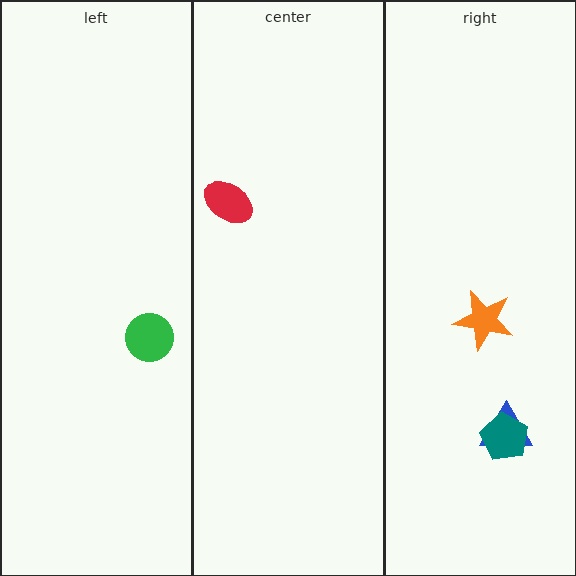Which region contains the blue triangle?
The right region.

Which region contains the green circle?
The left region.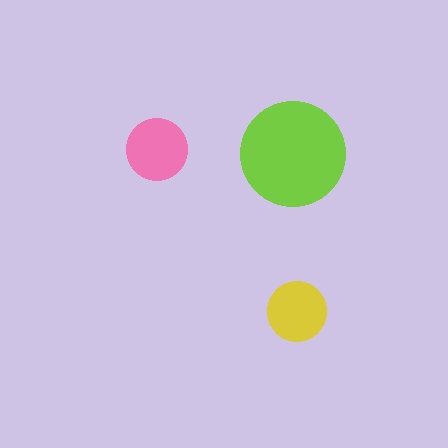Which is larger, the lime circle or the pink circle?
The lime one.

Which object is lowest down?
The yellow circle is bottommost.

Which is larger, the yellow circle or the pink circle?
The pink one.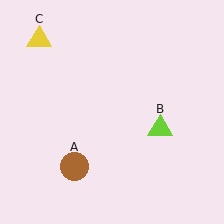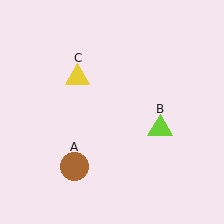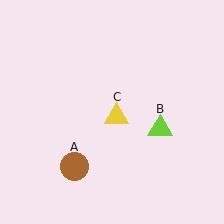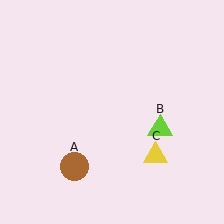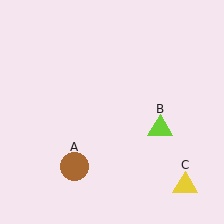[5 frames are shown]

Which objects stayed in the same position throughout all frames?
Brown circle (object A) and lime triangle (object B) remained stationary.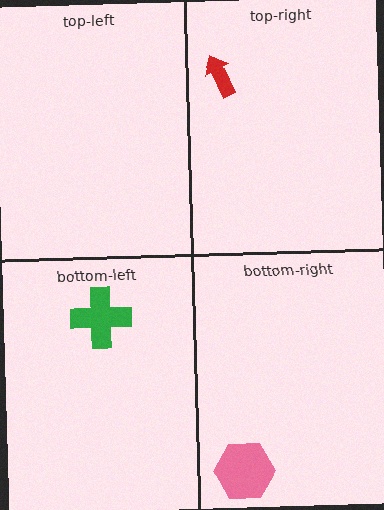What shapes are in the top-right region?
The red arrow.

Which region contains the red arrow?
The top-right region.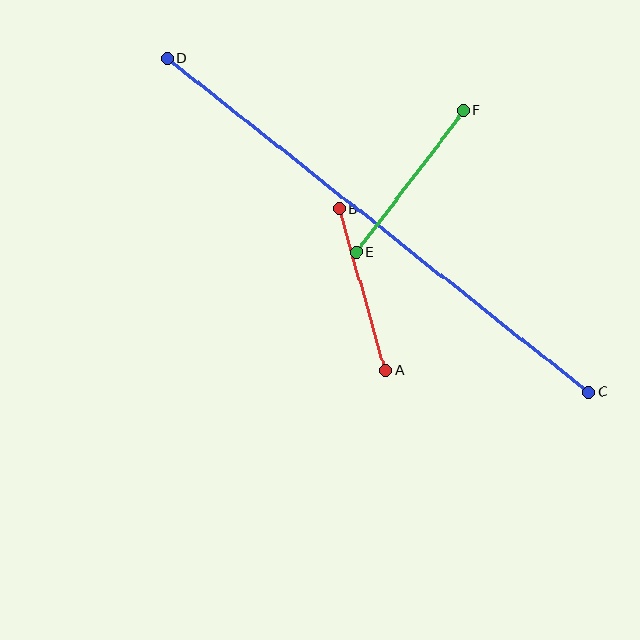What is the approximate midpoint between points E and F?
The midpoint is at approximately (410, 181) pixels.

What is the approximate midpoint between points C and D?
The midpoint is at approximately (378, 225) pixels.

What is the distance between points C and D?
The distance is approximately 538 pixels.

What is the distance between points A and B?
The distance is approximately 168 pixels.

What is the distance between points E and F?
The distance is approximately 178 pixels.